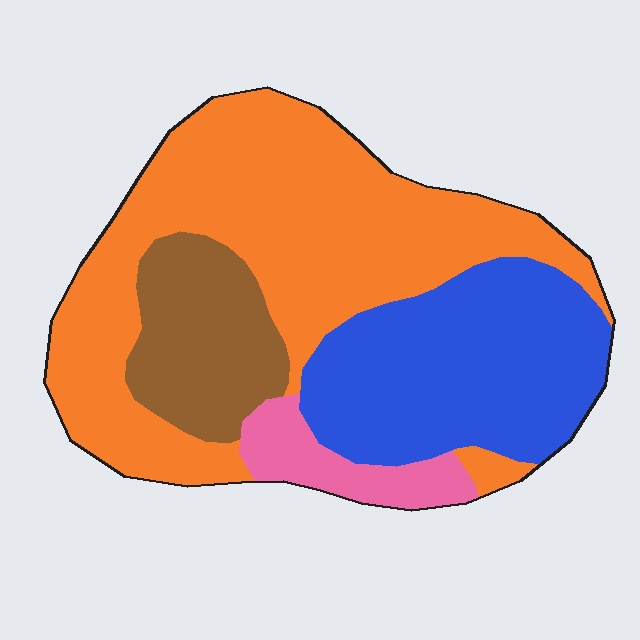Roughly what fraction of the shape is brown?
Brown takes up about one sixth (1/6) of the shape.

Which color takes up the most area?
Orange, at roughly 50%.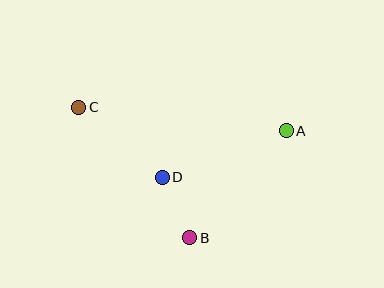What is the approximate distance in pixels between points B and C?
The distance between B and C is approximately 171 pixels.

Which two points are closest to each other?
Points B and D are closest to each other.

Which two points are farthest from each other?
Points A and C are farthest from each other.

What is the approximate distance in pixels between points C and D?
The distance between C and D is approximately 109 pixels.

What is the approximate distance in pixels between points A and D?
The distance between A and D is approximately 132 pixels.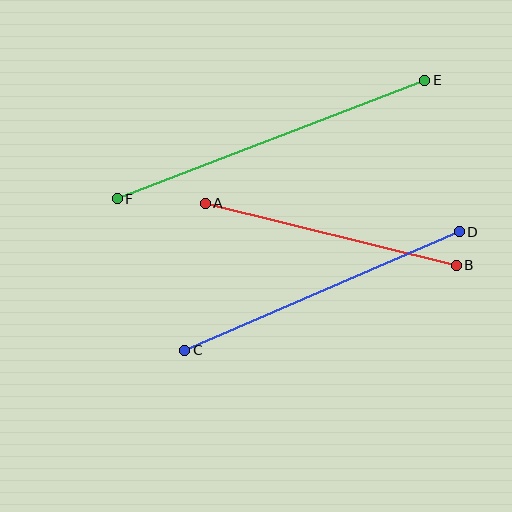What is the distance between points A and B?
The distance is approximately 259 pixels.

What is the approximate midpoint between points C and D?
The midpoint is at approximately (322, 291) pixels.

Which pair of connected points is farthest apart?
Points E and F are farthest apart.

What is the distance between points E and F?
The distance is approximately 330 pixels.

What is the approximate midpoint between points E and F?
The midpoint is at approximately (271, 140) pixels.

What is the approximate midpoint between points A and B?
The midpoint is at approximately (331, 234) pixels.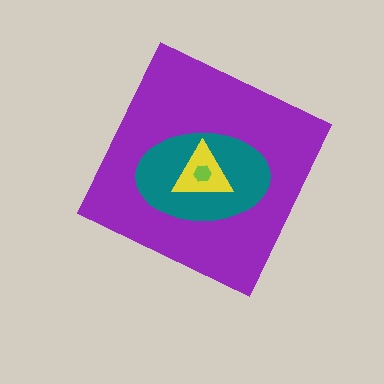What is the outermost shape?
The purple diamond.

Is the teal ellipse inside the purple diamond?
Yes.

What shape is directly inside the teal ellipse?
The yellow triangle.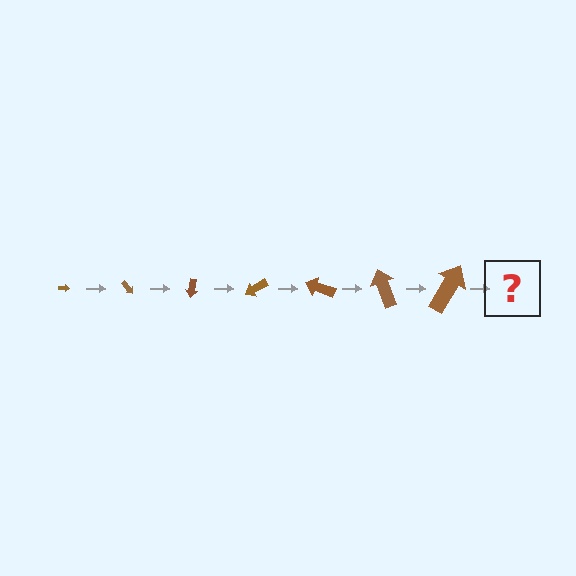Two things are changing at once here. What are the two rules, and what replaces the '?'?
The two rules are that the arrow grows larger each step and it rotates 50 degrees each step. The '?' should be an arrow, larger than the previous one and rotated 350 degrees from the start.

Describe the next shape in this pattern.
It should be an arrow, larger than the previous one and rotated 350 degrees from the start.